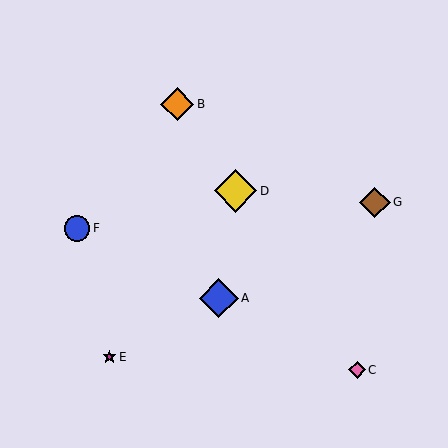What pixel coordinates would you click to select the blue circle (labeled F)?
Click at (77, 228) to select the blue circle F.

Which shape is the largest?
The yellow diamond (labeled D) is the largest.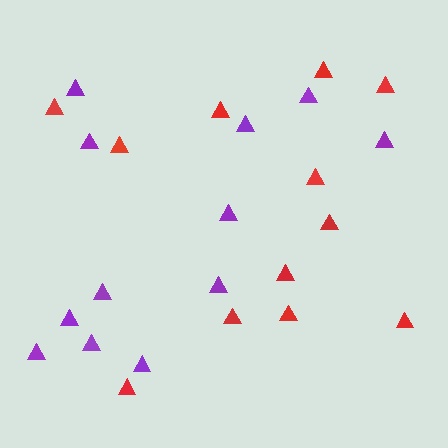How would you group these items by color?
There are 2 groups: one group of purple triangles (12) and one group of red triangles (12).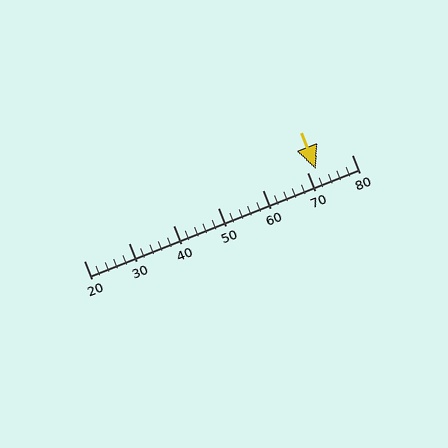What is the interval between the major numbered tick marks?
The major tick marks are spaced 10 units apart.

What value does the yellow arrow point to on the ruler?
The yellow arrow points to approximately 72.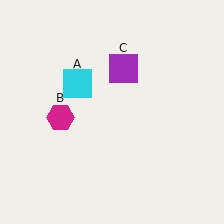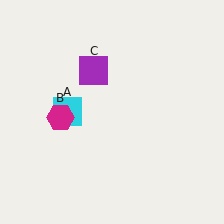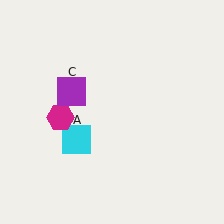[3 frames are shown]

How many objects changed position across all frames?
2 objects changed position: cyan square (object A), purple square (object C).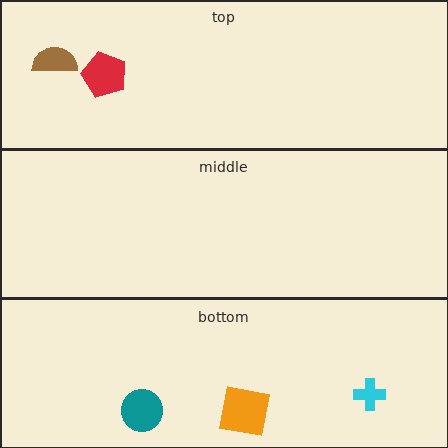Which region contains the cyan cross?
The bottom region.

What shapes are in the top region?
The brown semicircle, the red pentagon.